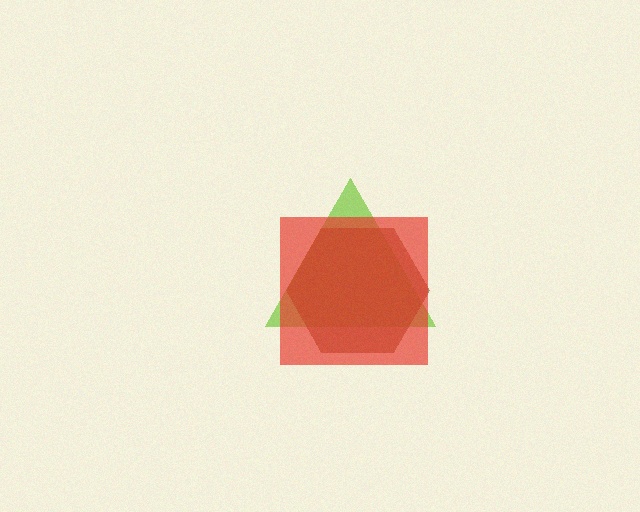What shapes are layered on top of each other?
The layered shapes are: a lime triangle, a brown hexagon, a red square.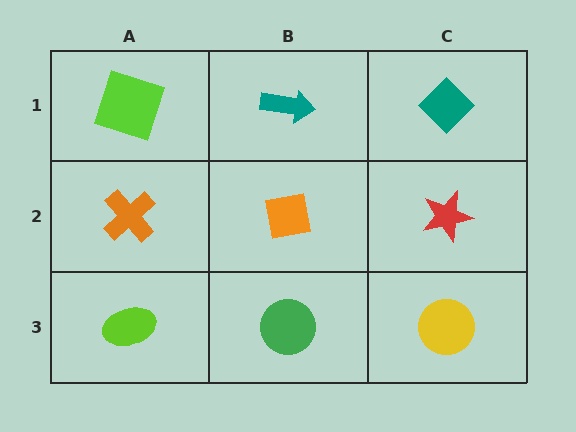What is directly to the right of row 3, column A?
A green circle.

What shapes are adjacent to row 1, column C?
A red star (row 2, column C), a teal arrow (row 1, column B).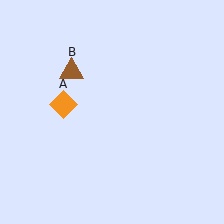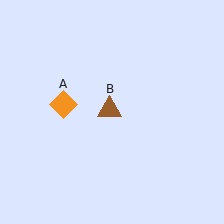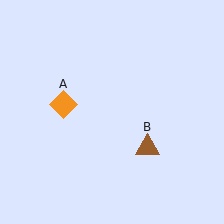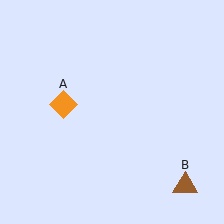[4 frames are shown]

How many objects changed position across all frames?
1 object changed position: brown triangle (object B).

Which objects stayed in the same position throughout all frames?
Orange diamond (object A) remained stationary.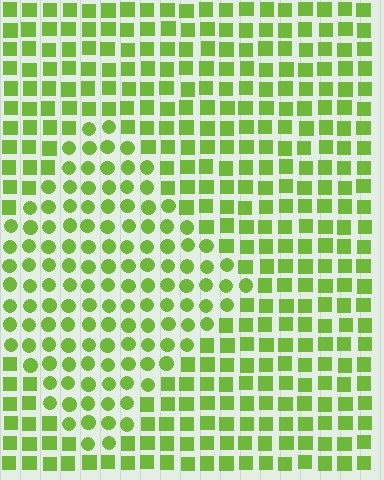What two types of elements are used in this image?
The image uses circles inside the diamond region and squares outside it.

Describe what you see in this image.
The image is filled with small lime elements arranged in a uniform grid. A diamond-shaped region contains circles, while the surrounding area contains squares. The boundary is defined purely by the change in element shape.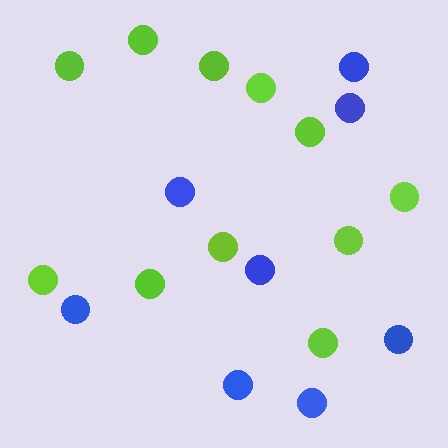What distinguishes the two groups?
There are 2 groups: one group of blue circles (8) and one group of lime circles (11).